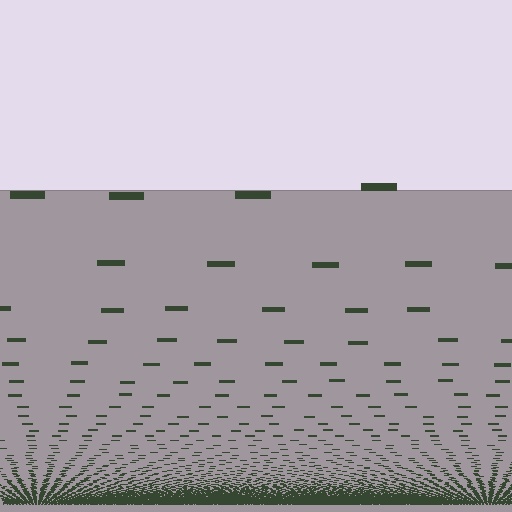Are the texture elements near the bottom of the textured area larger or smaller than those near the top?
Smaller. The gradient is inverted — elements near the bottom are smaller and denser.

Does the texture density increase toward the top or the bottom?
Density increases toward the bottom.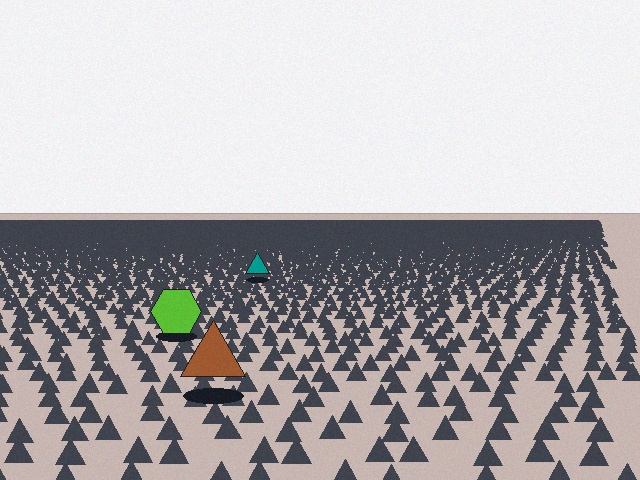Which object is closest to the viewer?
The brown triangle is closest. The texture marks near it are larger and more spread out.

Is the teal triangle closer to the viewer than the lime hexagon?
No. The lime hexagon is closer — you can tell from the texture gradient: the ground texture is coarser near it.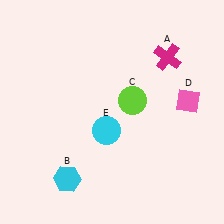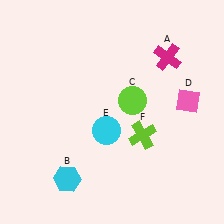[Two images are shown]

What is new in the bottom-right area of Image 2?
A lime cross (F) was added in the bottom-right area of Image 2.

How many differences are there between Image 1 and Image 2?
There is 1 difference between the two images.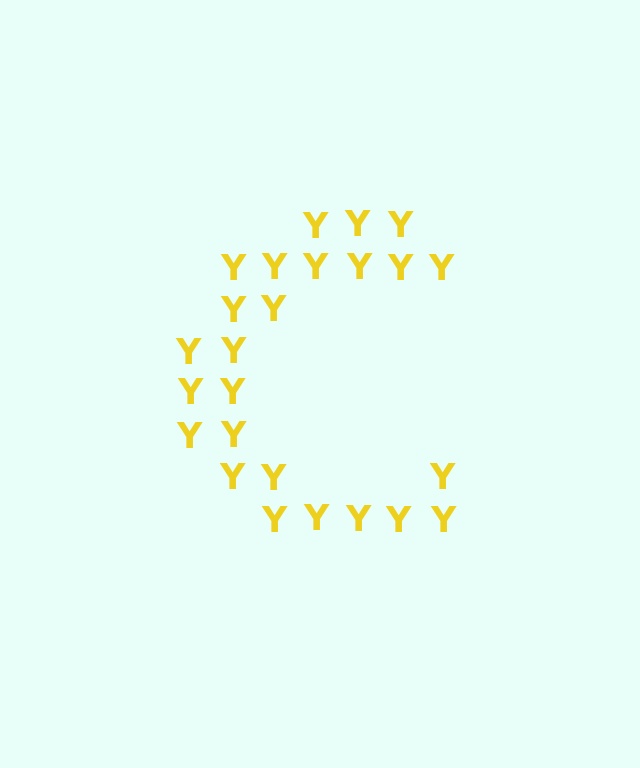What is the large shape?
The large shape is the letter C.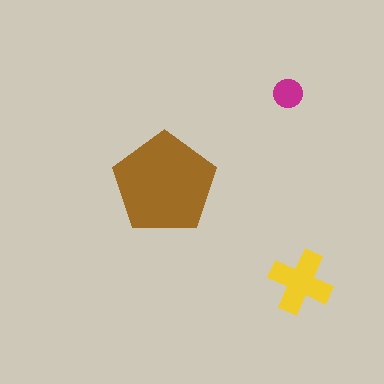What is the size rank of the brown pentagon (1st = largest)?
1st.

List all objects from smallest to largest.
The magenta circle, the yellow cross, the brown pentagon.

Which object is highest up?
The magenta circle is topmost.